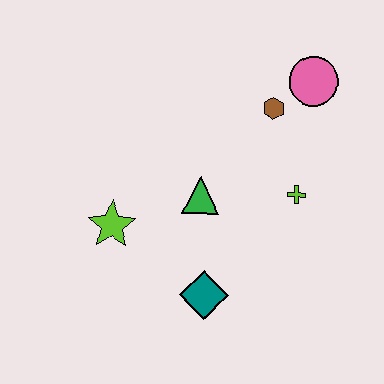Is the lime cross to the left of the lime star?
No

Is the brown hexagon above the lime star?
Yes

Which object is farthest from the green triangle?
The pink circle is farthest from the green triangle.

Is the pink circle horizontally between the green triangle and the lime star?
No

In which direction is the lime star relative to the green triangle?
The lime star is to the left of the green triangle.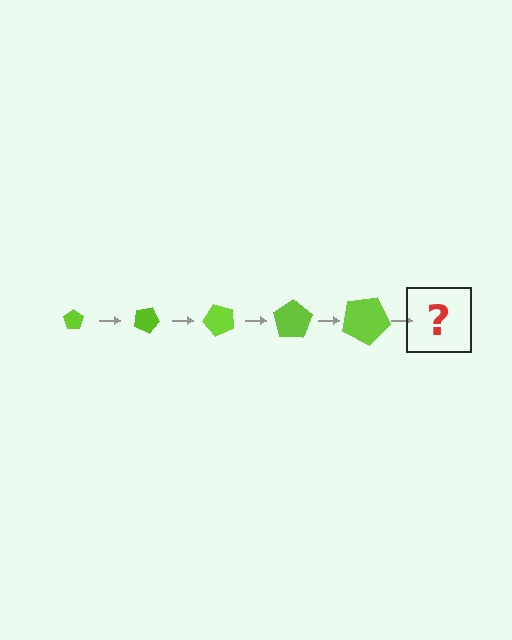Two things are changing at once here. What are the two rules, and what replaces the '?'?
The two rules are that the pentagon grows larger each step and it rotates 25 degrees each step. The '?' should be a pentagon, larger than the previous one and rotated 125 degrees from the start.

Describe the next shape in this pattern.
It should be a pentagon, larger than the previous one and rotated 125 degrees from the start.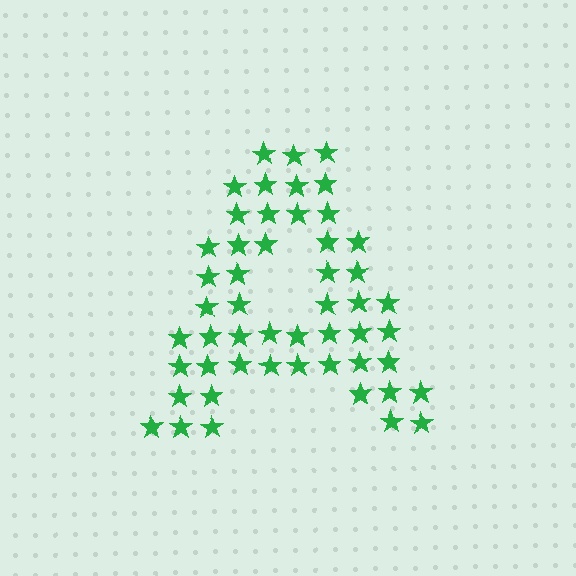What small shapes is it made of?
It is made of small stars.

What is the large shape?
The large shape is the letter A.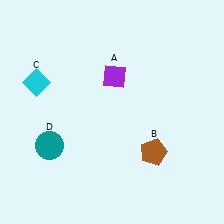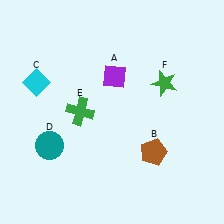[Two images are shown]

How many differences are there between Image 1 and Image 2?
There are 2 differences between the two images.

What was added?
A green cross (E), a green star (F) were added in Image 2.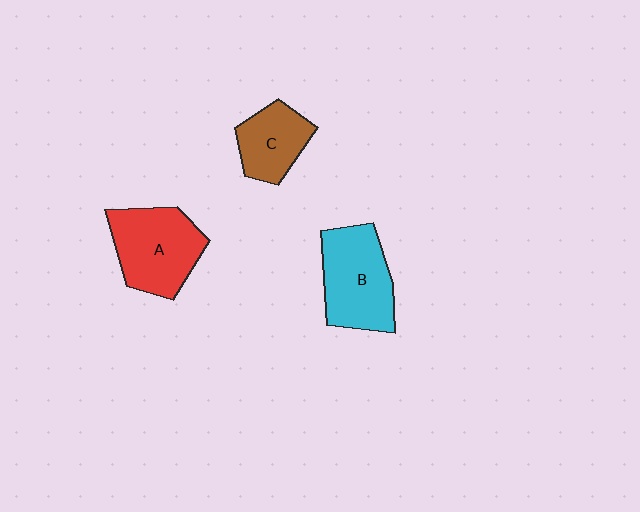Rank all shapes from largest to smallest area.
From largest to smallest: B (cyan), A (red), C (brown).